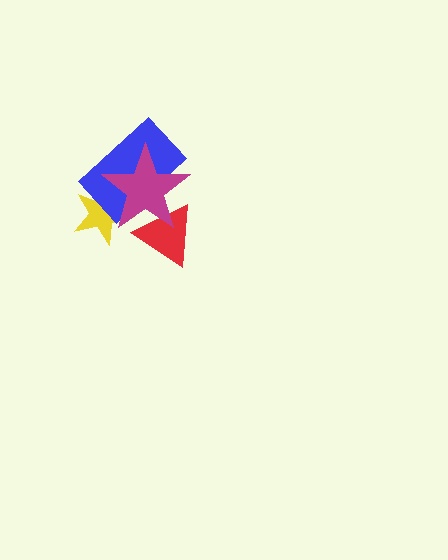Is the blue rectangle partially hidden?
Yes, it is partially covered by another shape.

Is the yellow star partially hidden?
Yes, it is partially covered by another shape.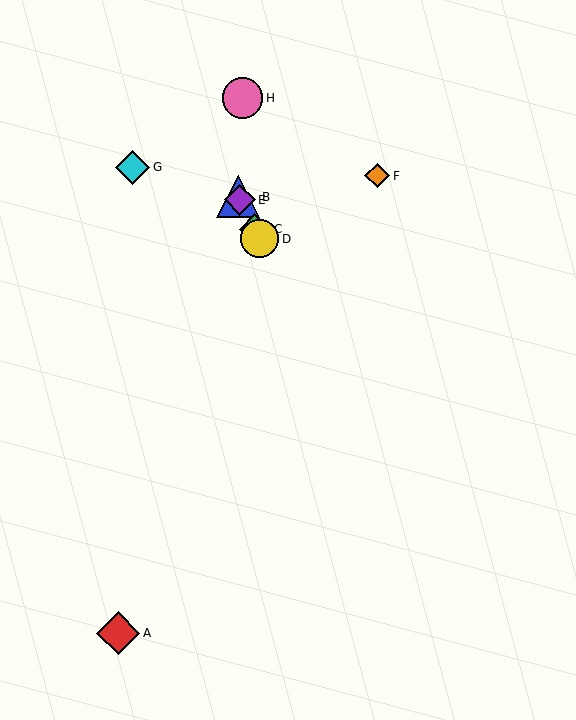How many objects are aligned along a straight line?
4 objects (B, C, D, E) are aligned along a straight line.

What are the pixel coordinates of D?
Object D is at (260, 239).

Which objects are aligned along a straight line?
Objects B, C, D, E are aligned along a straight line.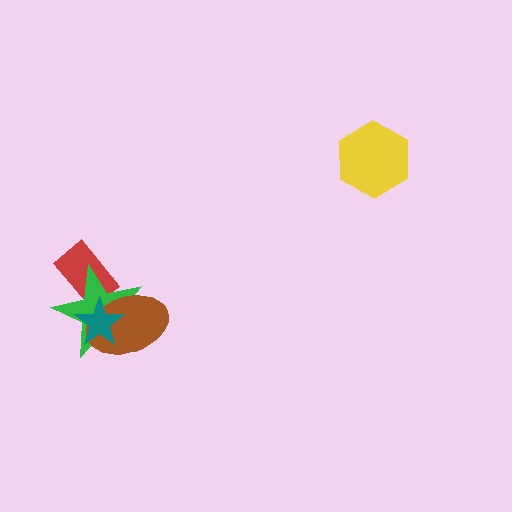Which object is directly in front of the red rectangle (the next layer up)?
The green star is directly in front of the red rectangle.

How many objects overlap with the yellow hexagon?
0 objects overlap with the yellow hexagon.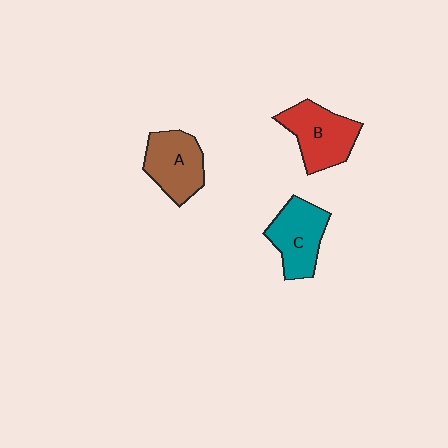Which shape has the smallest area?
Shape C (teal).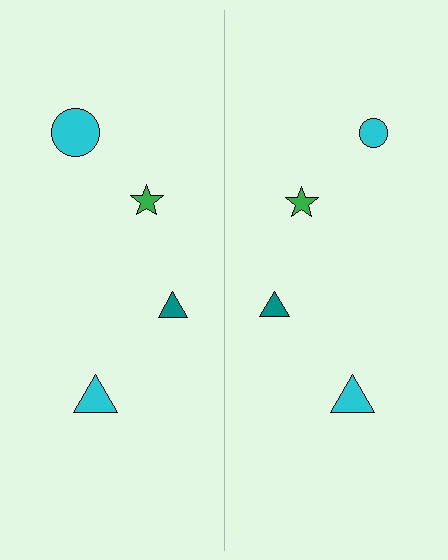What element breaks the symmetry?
The cyan circle on the right side has a different size than its mirror counterpart.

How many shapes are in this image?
There are 8 shapes in this image.